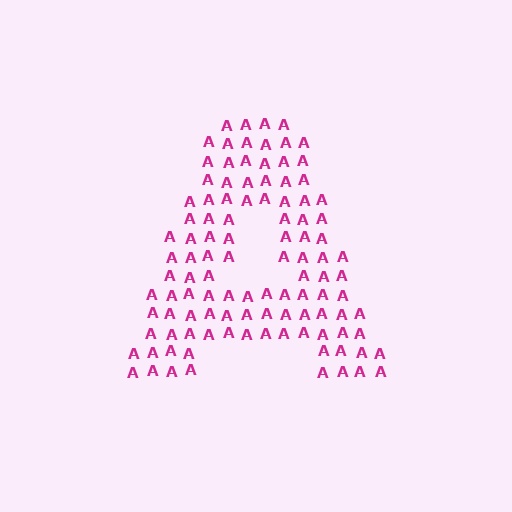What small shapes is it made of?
It is made of small letter A's.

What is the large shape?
The large shape is the letter A.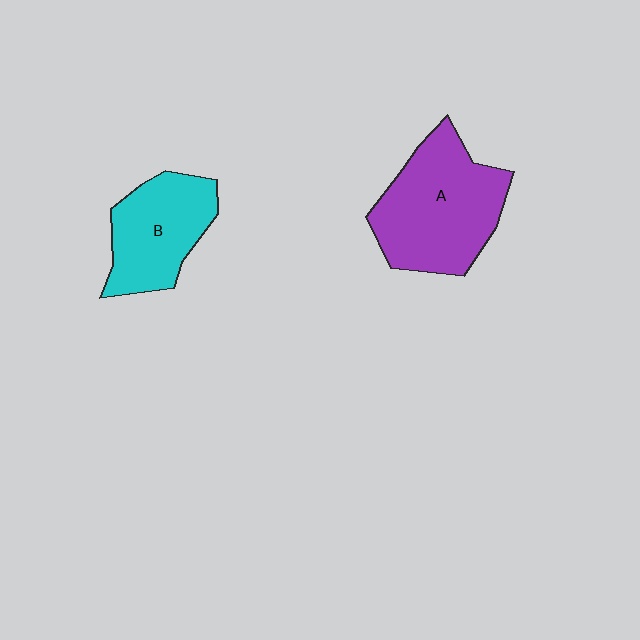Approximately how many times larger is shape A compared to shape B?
Approximately 1.4 times.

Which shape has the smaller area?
Shape B (cyan).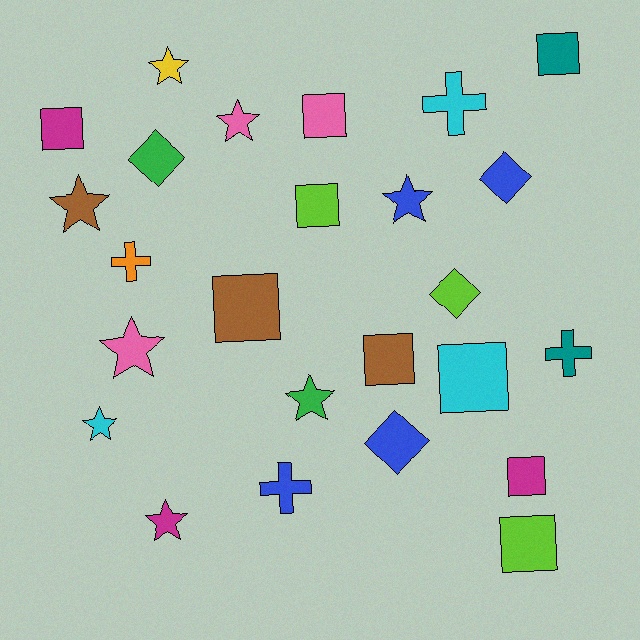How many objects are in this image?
There are 25 objects.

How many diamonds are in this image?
There are 4 diamonds.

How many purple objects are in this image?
There are no purple objects.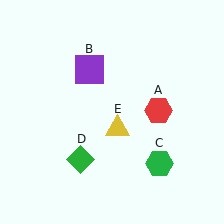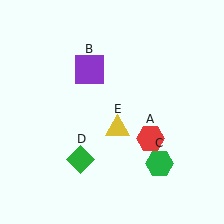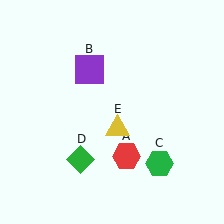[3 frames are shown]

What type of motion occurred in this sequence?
The red hexagon (object A) rotated clockwise around the center of the scene.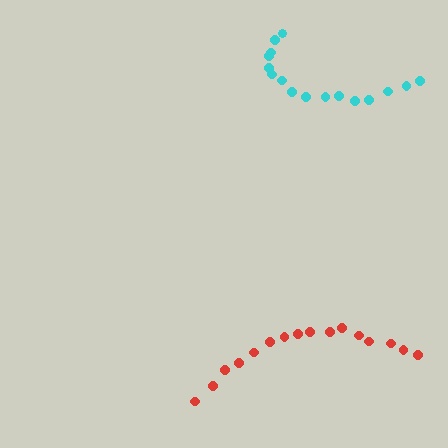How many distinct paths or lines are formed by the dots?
There are 2 distinct paths.